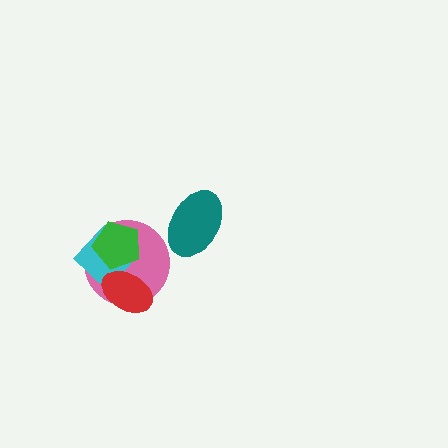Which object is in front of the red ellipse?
The green pentagon is in front of the red ellipse.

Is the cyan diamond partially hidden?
Yes, it is partially covered by another shape.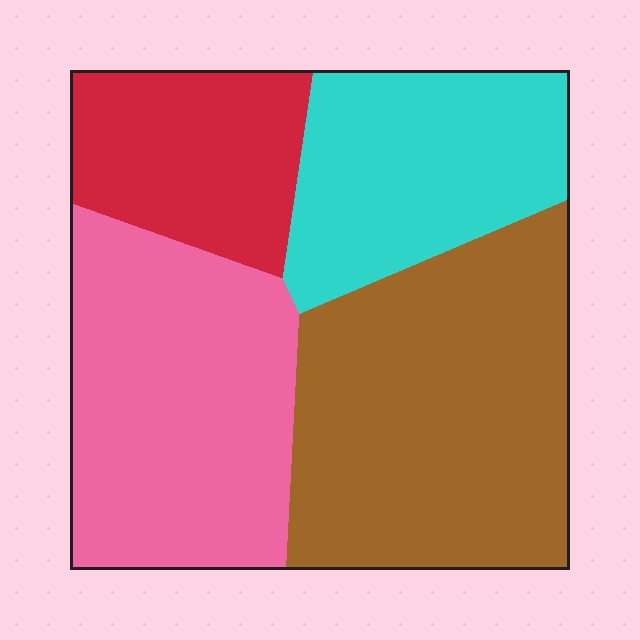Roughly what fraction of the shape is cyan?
Cyan covers about 20% of the shape.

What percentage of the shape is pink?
Pink covers 29% of the shape.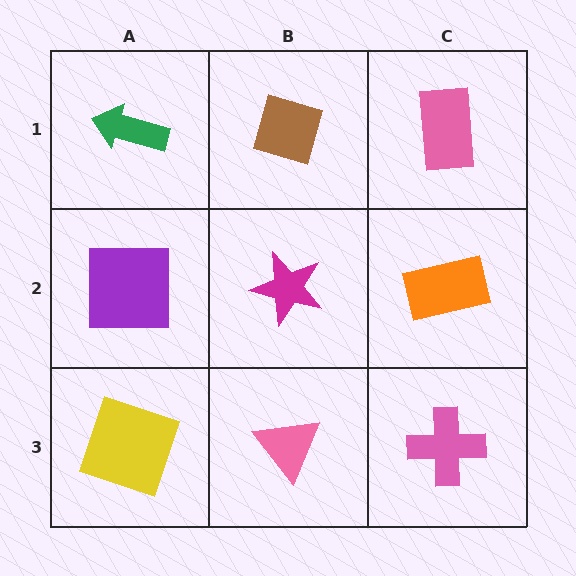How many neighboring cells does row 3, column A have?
2.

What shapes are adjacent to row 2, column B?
A brown diamond (row 1, column B), a pink triangle (row 3, column B), a purple square (row 2, column A), an orange rectangle (row 2, column C).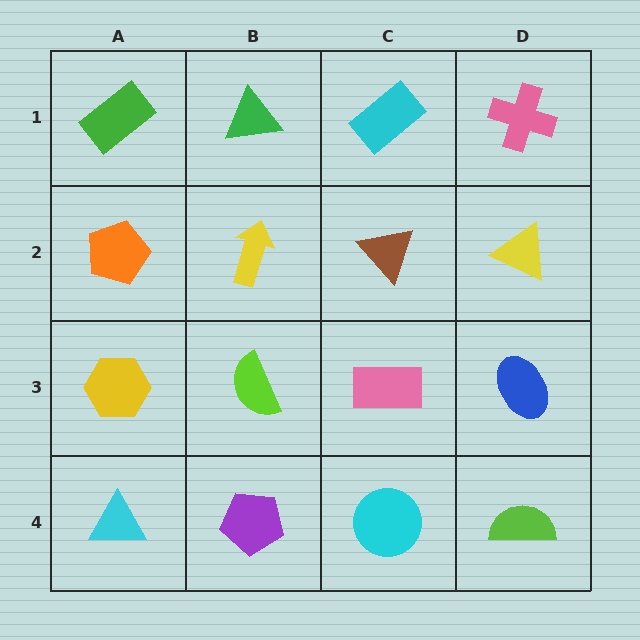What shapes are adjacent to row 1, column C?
A brown triangle (row 2, column C), a green triangle (row 1, column B), a pink cross (row 1, column D).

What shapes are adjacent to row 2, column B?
A green triangle (row 1, column B), a lime semicircle (row 3, column B), an orange pentagon (row 2, column A), a brown triangle (row 2, column C).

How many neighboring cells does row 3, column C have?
4.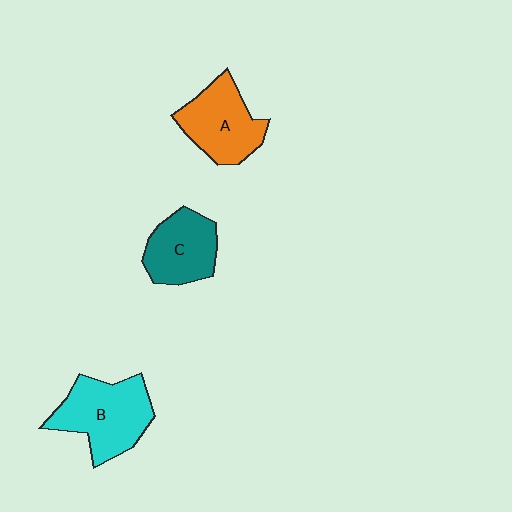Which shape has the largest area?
Shape B (cyan).